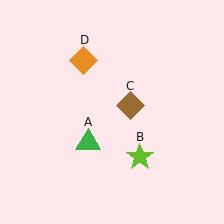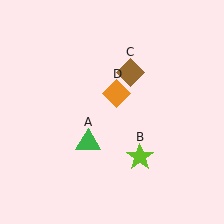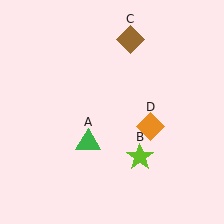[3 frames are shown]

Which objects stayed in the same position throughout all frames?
Green triangle (object A) and lime star (object B) remained stationary.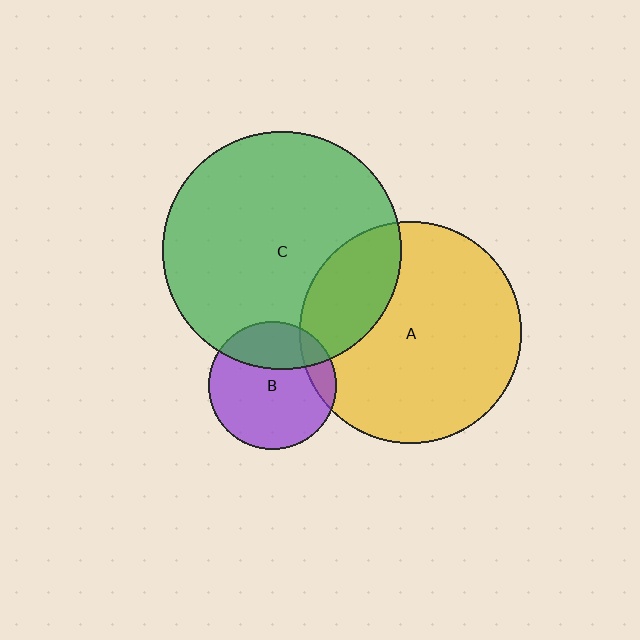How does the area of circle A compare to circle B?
Approximately 3.0 times.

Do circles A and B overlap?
Yes.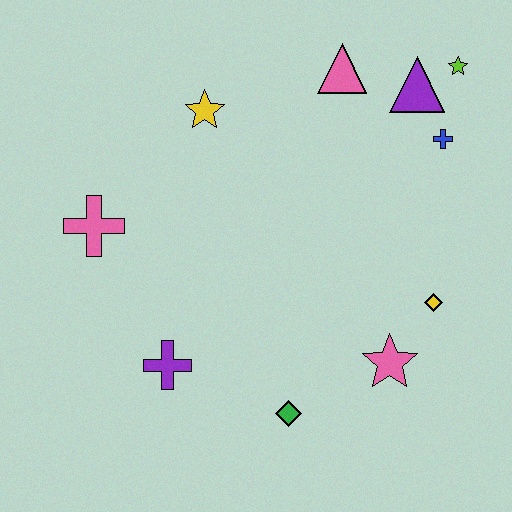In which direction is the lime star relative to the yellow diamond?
The lime star is above the yellow diamond.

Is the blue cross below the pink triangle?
Yes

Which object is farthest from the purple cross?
The lime star is farthest from the purple cross.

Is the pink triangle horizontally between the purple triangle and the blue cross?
No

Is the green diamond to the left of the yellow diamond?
Yes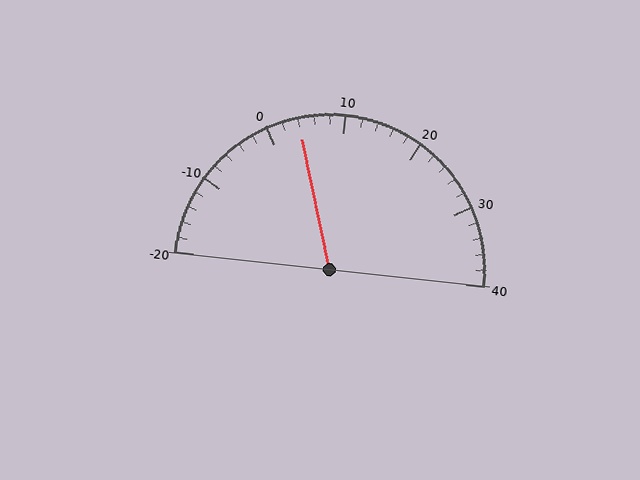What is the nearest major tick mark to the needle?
The nearest major tick mark is 0.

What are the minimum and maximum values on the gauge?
The gauge ranges from -20 to 40.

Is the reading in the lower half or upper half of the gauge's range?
The reading is in the lower half of the range (-20 to 40).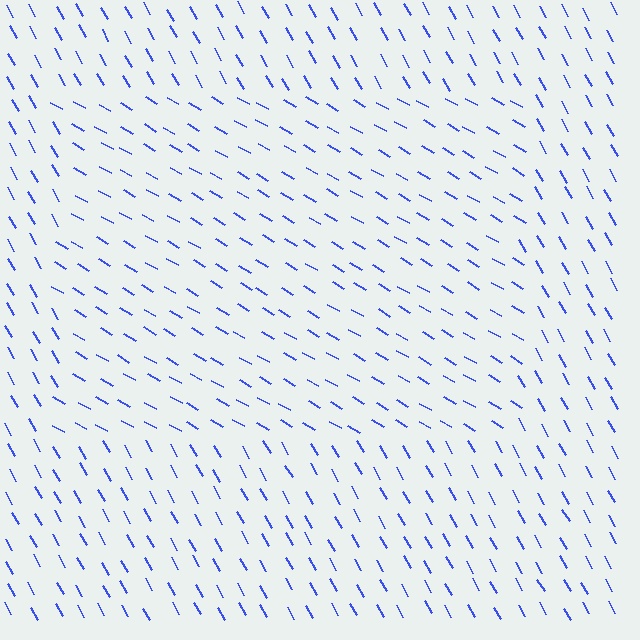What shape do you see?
I see a rectangle.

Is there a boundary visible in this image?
Yes, there is a texture boundary formed by a change in line orientation.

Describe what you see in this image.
The image is filled with small blue line segments. A rectangle region in the image has lines oriented differently from the surrounding lines, creating a visible texture boundary.